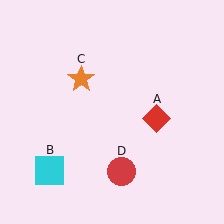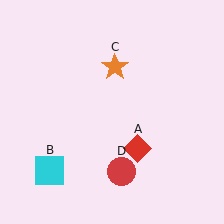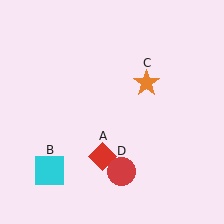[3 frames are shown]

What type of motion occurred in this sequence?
The red diamond (object A), orange star (object C) rotated clockwise around the center of the scene.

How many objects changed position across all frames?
2 objects changed position: red diamond (object A), orange star (object C).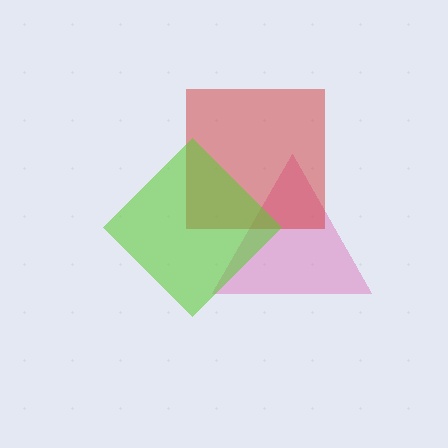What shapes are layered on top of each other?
The layered shapes are: a pink triangle, a red square, a lime diamond.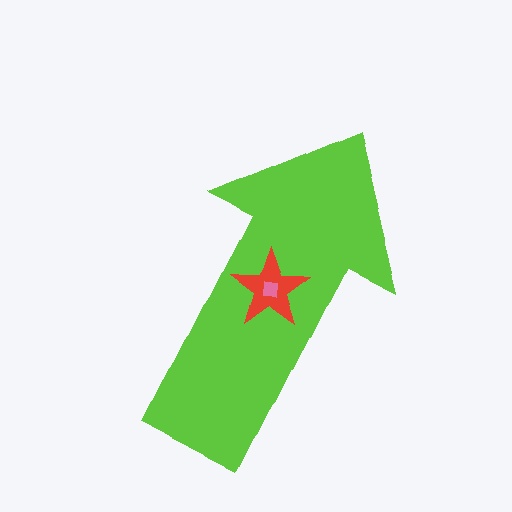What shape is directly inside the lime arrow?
The red star.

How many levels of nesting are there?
3.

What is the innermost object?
The pink square.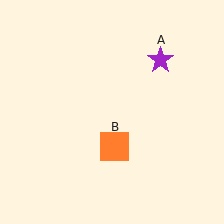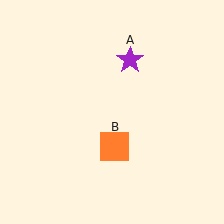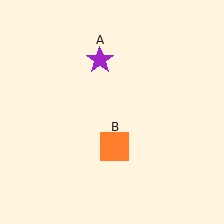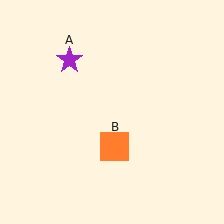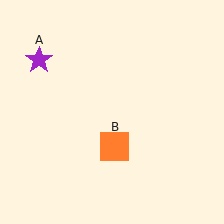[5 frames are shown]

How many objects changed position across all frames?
1 object changed position: purple star (object A).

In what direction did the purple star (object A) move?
The purple star (object A) moved left.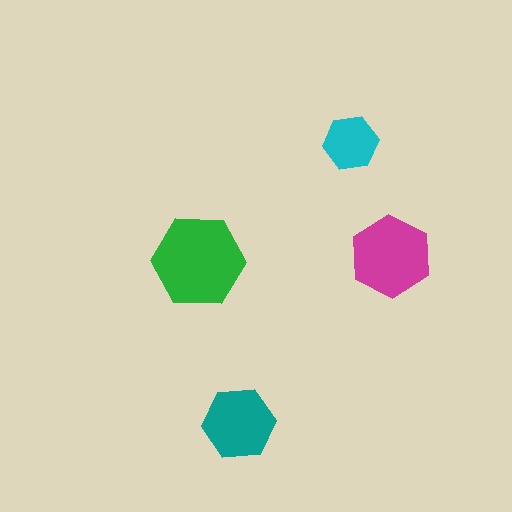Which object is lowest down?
The teal hexagon is bottommost.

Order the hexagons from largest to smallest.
the green one, the magenta one, the teal one, the cyan one.